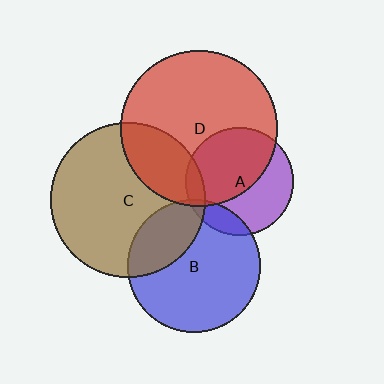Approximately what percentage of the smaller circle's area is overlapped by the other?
Approximately 25%.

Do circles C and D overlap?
Yes.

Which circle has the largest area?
Circle D (red).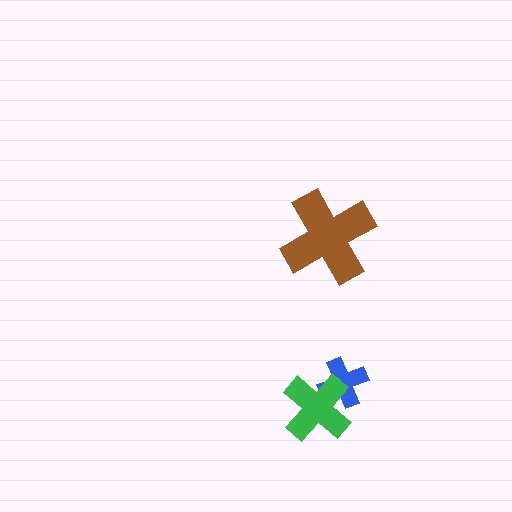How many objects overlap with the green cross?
1 object overlaps with the green cross.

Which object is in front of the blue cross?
The green cross is in front of the blue cross.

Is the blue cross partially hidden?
Yes, it is partially covered by another shape.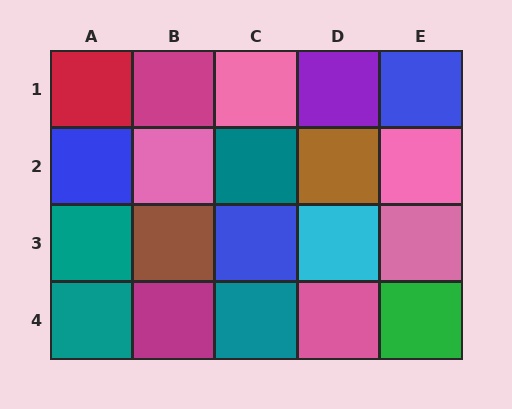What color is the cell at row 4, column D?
Pink.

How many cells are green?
1 cell is green.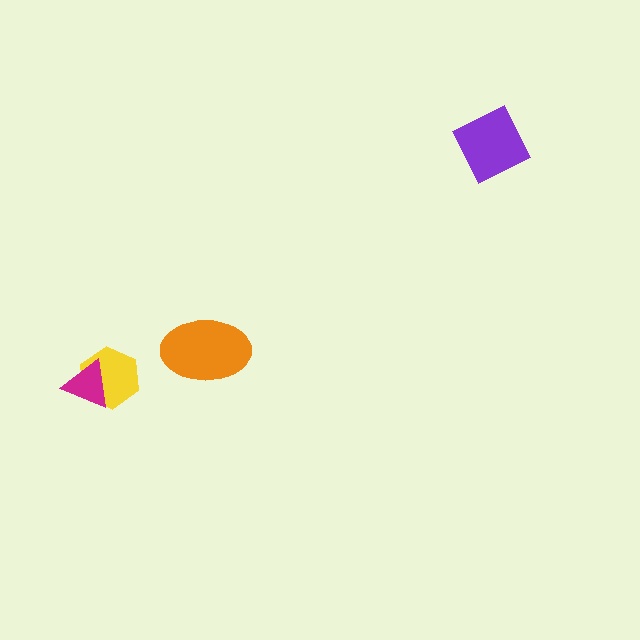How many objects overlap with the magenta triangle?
1 object overlaps with the magenta triangle.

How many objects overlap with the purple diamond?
0 objects overlap with the purple diamond.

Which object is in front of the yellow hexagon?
The magenta triangle is in front of the yellow hexagon.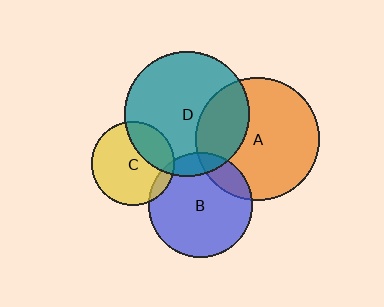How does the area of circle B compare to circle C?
Approximately 1.6 times.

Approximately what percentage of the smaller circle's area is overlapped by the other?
Approximately 30%.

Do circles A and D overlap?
Yes.